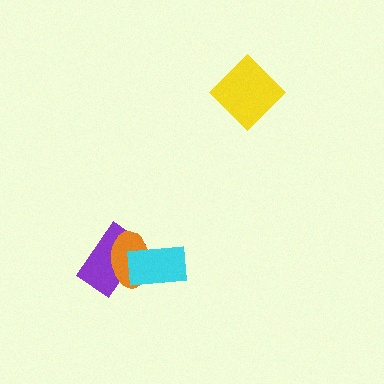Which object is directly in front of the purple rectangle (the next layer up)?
The orange ellipse is directly in front of the purple rectangle.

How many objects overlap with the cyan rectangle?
2 objects overlap with the cyan rectangle.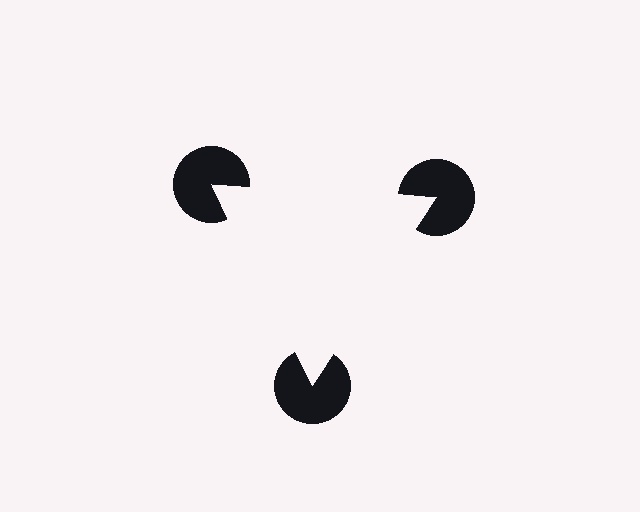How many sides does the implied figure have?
3 sides.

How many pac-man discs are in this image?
There are 3 — one at each vertex of the illusory triangle.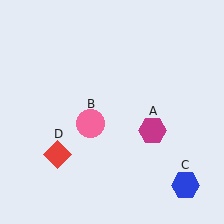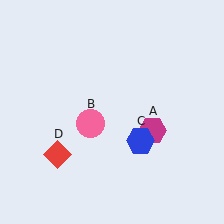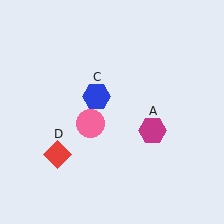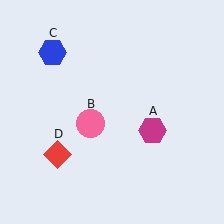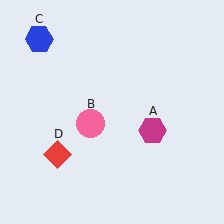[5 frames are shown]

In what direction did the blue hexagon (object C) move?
The blue hexagon (object C) moved up and to the left.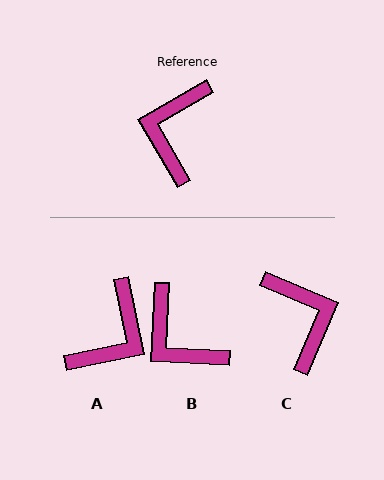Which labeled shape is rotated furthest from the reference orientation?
A, about 161 degrees away.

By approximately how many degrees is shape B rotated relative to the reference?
Approximately 57 degrees counter-clockwise.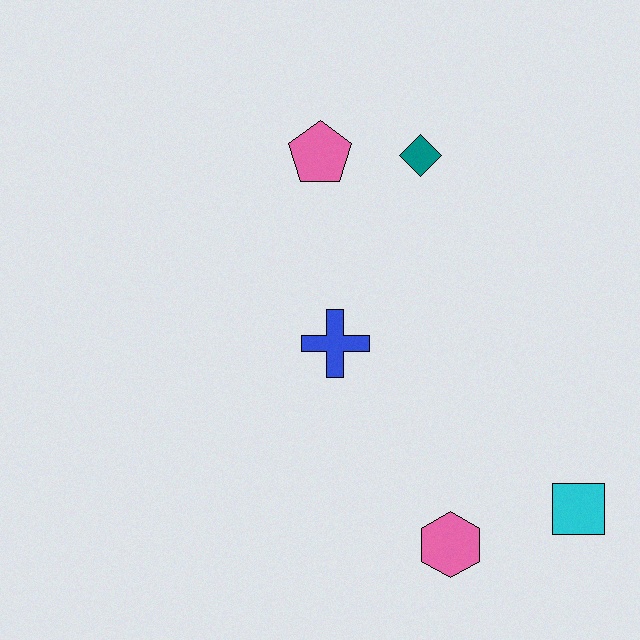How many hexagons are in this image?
There is 1 hexagon.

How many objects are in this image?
There are 5 objects.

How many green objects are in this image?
There are no green objects.